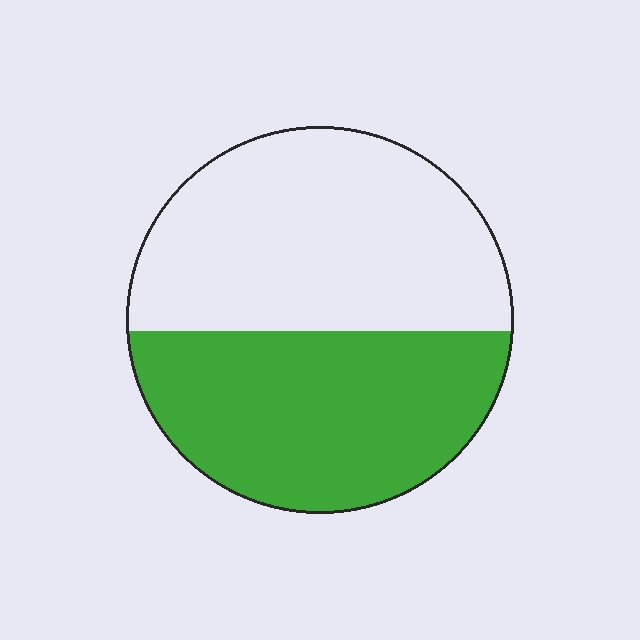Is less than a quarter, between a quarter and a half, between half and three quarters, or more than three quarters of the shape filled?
Between a quarter and a half.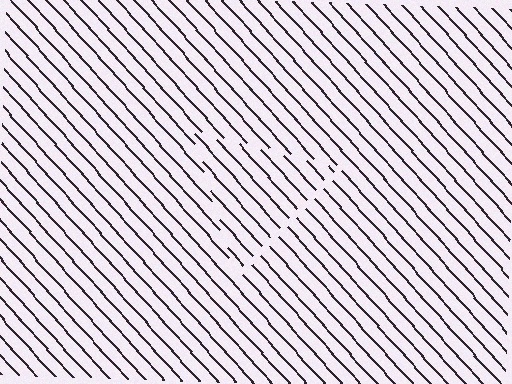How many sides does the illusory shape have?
3 sides — the line-ends trace a triangle.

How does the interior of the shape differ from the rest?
The interior of the shape contains the same grating, shifted by half a period — the contour is defined by the phase discontinuity where line-ends from the inner and outer gratings abut.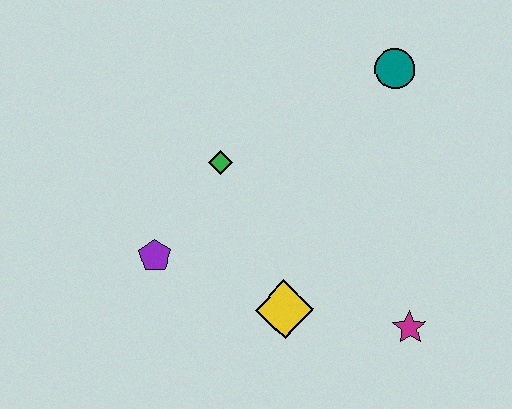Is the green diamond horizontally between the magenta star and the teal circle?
No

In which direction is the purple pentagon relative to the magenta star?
The purple pentagon is to the left of the magenta star.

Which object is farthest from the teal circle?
The purple pentagon is farthest from the teal circle.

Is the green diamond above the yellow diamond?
Yes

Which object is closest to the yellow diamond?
The magenta star is closest to the yellow diamond.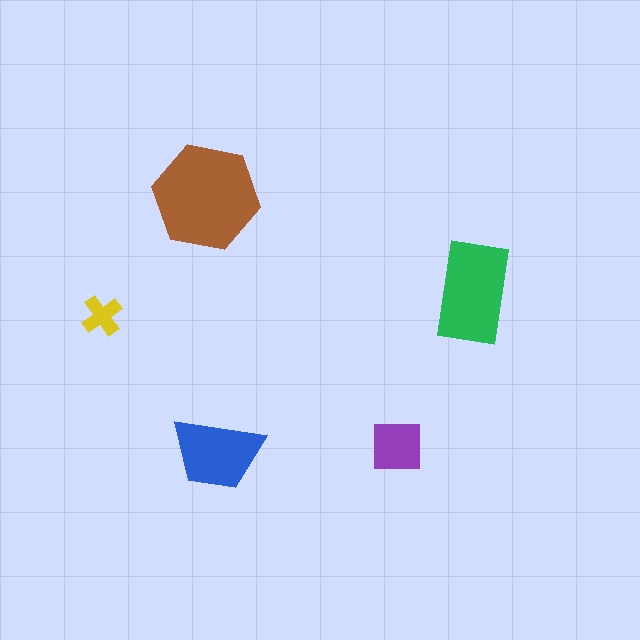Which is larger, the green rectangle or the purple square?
The green rectangle.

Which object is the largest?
The brown hexagon.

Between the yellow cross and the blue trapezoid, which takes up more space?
The blue trapezoid.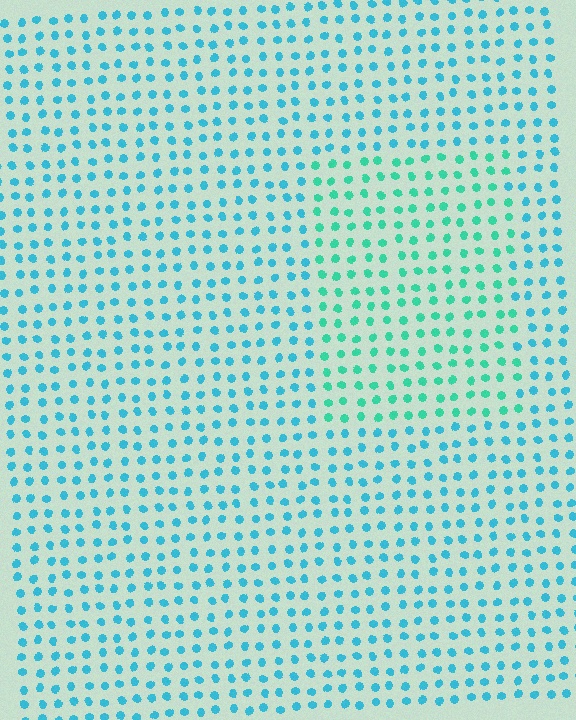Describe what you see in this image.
The image is filled with small cyan elements in a uniform arrangement. A rectangle-shaped region is visible where the elements are tinted to a slightly different hue, forming a subtle color boundary.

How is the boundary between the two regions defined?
The boundary is defined purely by a slight shift in hue (about 30 degrees). Spacing, size, and orientation are identical on both sides.